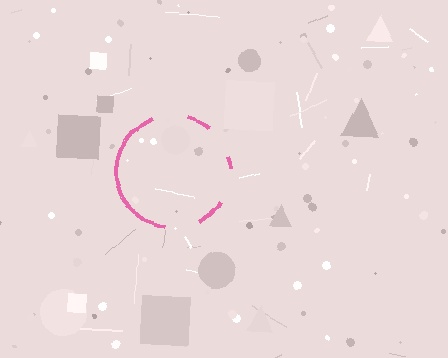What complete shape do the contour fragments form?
The contour fragments form a circle.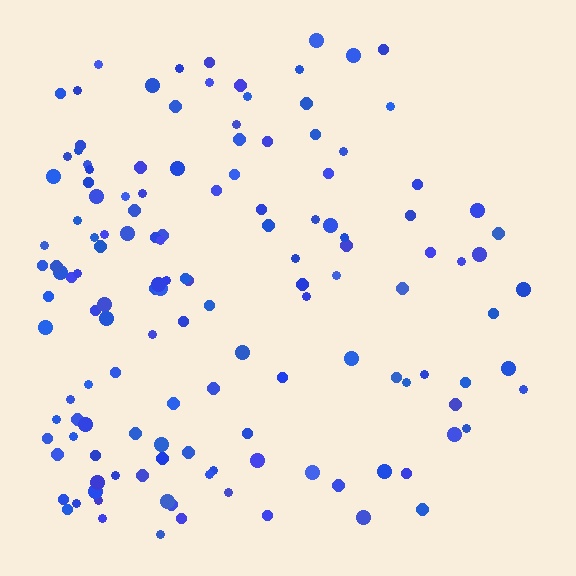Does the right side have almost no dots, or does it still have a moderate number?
Still a moderate number, just noticeably fewer than the left.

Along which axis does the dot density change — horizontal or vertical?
Horizontal.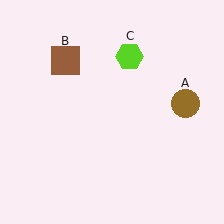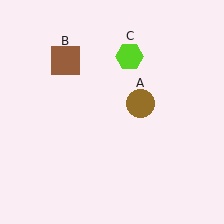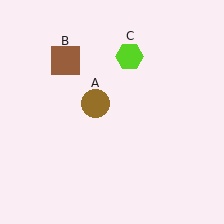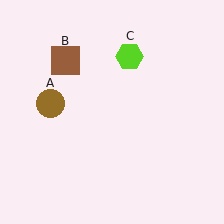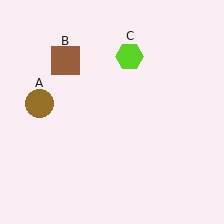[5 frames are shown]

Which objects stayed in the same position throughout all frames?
Brown square (object B) and lime hexagon (object C) remained stationary.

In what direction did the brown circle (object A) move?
The brown circle (object A) moved left.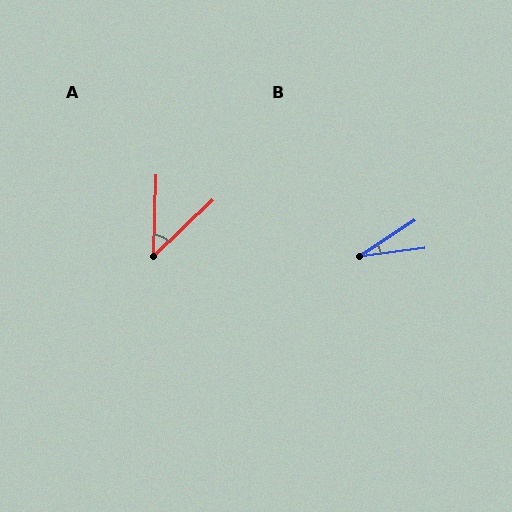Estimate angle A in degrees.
Approximately 44 degrees.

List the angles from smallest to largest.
B (26°), A (44°).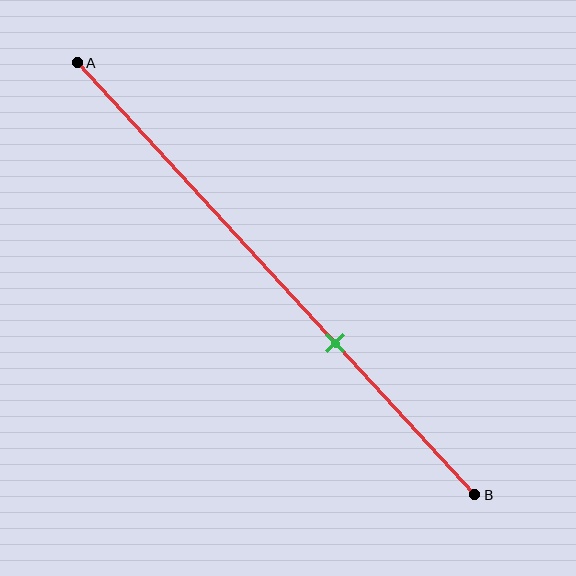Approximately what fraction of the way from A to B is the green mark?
The green mark is approximately 65% of the way from A to B.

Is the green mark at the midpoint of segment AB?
No, the mark is at about 65% from A, not at the 50% midpoint.